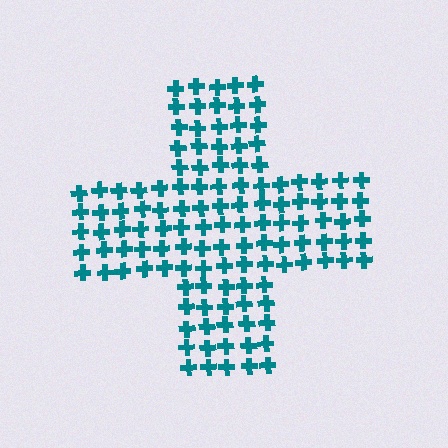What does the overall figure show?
The overall figure shows a cross.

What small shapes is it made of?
It is made of small crosses.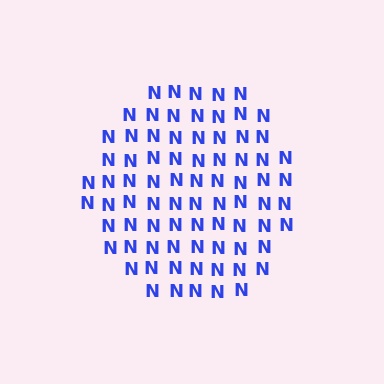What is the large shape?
The large shape is a hexagon.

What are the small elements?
The small elements are letter N's.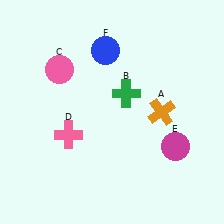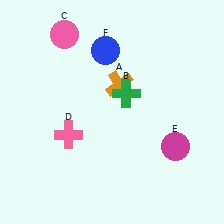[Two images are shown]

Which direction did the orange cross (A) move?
The orange cross (A) moved left.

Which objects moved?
The objects that moved are: the orange cross (A), the pink circle (C).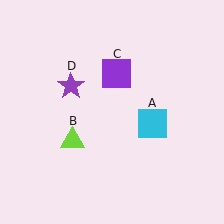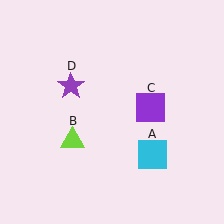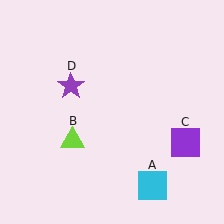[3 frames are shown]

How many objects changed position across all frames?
2 objects changed position: cyan square (object A), purple square (object C).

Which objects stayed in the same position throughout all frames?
Lime triangle (object B) and purple star (object D) remained stationary.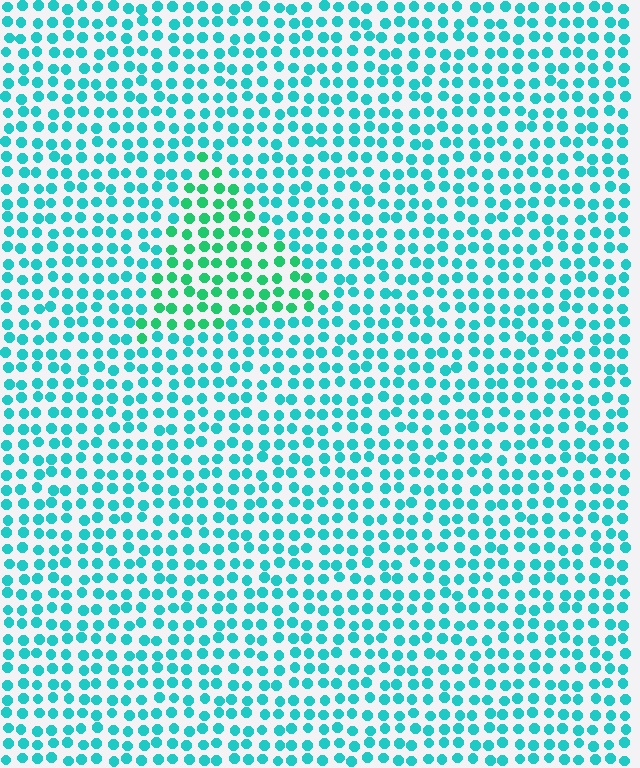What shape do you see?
I see a triangle.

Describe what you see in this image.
The image is filled with small cyan elements in a uniform arrangement. A triangle-shaped region is visible where the elements are tinted to a slightly different hue, forming a subtle color boundary.